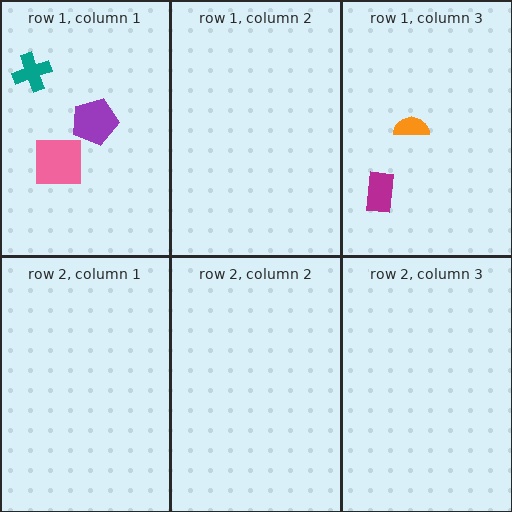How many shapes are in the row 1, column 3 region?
2.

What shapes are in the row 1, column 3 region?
The orange semicircle, the magenta rectangle.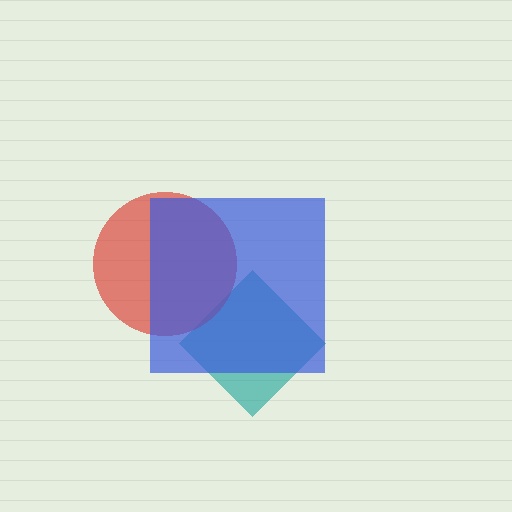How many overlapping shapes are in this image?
There are 3 overlapping shapes in the image.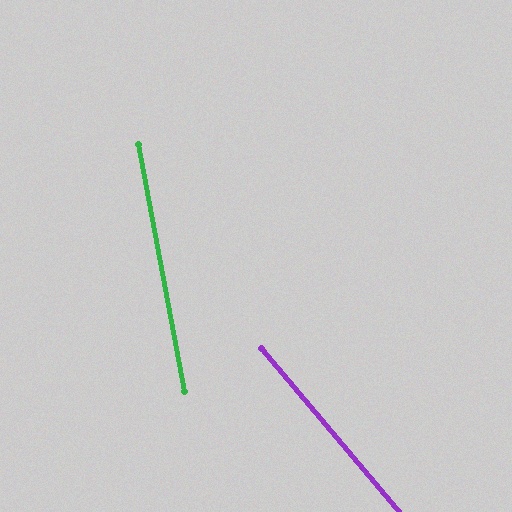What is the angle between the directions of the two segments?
Approximately 30 degrees.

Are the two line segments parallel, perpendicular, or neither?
Neither parallel nor perpendicular — they differ by about 30°.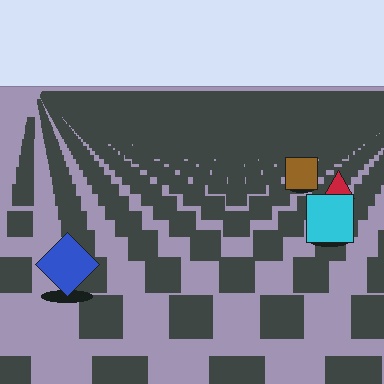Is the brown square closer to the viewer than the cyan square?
No. The cyan square is closer — you can tell from the texture gradient: the ground texture is coarser near it.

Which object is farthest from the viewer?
The brown square is farthest from the viewer. It appears smaller and the ground texture around it is denser.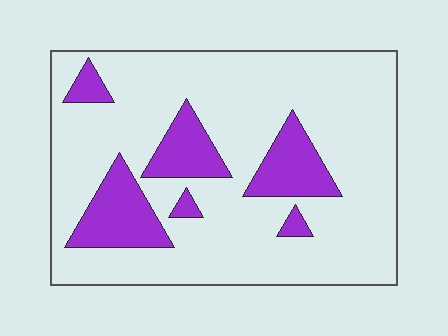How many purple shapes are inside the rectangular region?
6.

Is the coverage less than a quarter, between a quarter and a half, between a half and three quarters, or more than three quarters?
Less than a quarter.